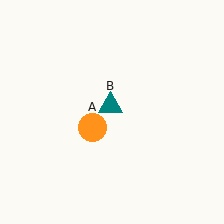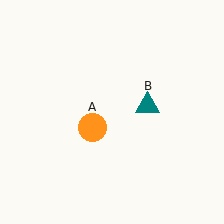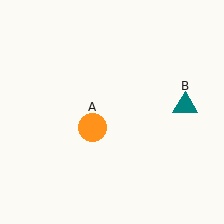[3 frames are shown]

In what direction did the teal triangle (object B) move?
The teal triangle (object B) moved right.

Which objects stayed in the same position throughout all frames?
Orange circle (object A) remained stationary.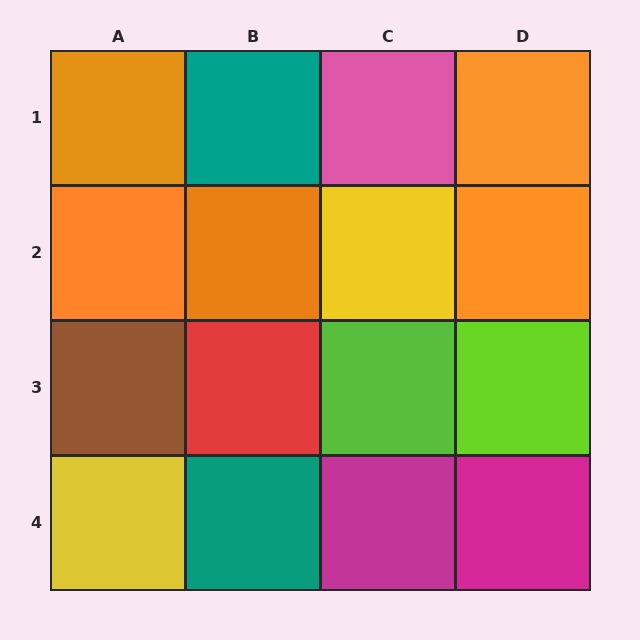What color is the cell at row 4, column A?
Yellow.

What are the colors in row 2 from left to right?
Orange, orange, yellow, orange.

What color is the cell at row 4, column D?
Magenta.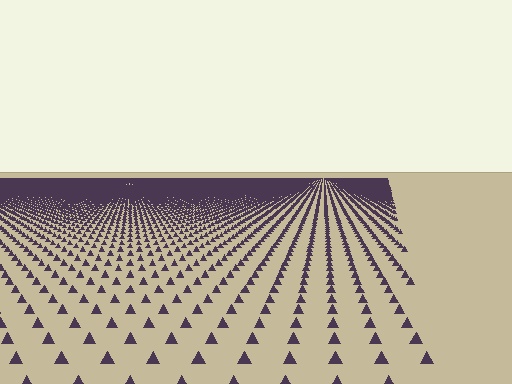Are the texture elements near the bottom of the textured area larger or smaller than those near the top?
Larger. Near the bottom, elements are closer to the viewer and appear at a bigger on-screen size.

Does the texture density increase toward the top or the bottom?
Density increases toward the top.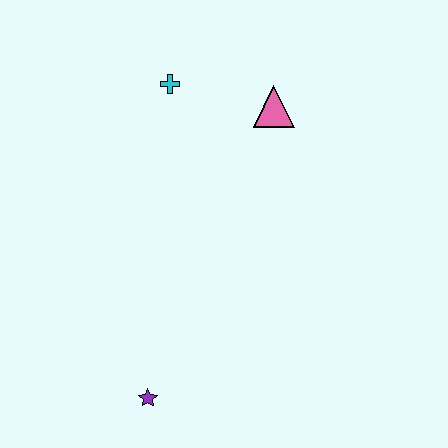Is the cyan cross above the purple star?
Yes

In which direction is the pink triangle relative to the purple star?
The pink triangle is above the purple star.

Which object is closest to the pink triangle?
The cyan cross is closest to the pink triangle.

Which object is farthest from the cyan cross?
The purple star is farthest from the cyan cross.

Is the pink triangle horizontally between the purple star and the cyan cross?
No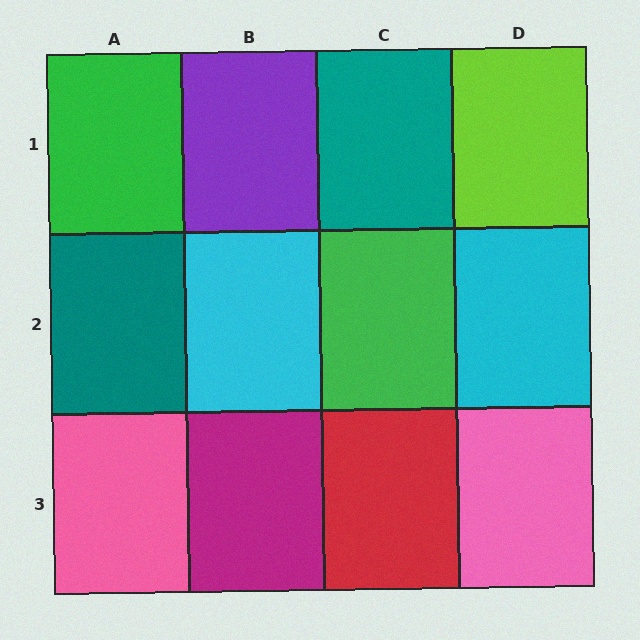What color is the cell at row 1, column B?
Purple.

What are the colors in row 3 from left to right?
Pink, magenta, red, pink.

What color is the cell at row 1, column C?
Teal.